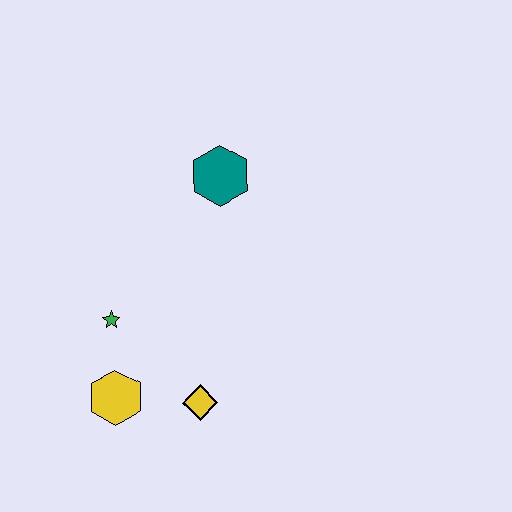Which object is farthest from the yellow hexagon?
The teal hexagon is farthest from the yellow hexagon.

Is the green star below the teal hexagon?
Yes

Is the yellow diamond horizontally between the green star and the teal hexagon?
Yes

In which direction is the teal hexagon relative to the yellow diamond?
The teal hexagon is above the yellow diamond.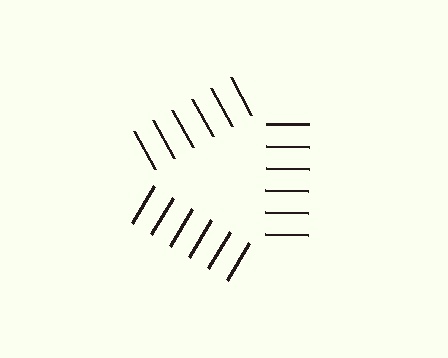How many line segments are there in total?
18 — 6 along each of the 3 edges.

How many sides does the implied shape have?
3 sides — the line-ends trace a triangle.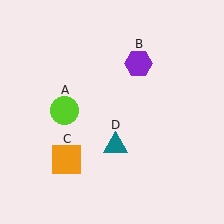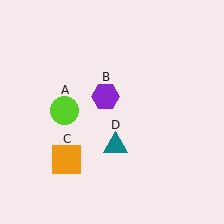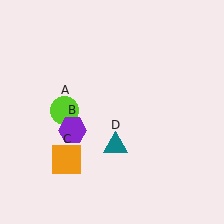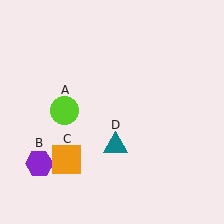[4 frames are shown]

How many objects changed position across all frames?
1 object changed position: purple hexagon (object B).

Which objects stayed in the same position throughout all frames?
Lime circle (object A) and orange square (object C) and teal triangle (object D) remained stationary.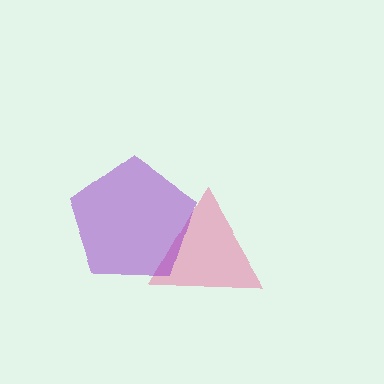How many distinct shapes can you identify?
There are 2 distinct shapes: a pink triangle, a purple pentagon.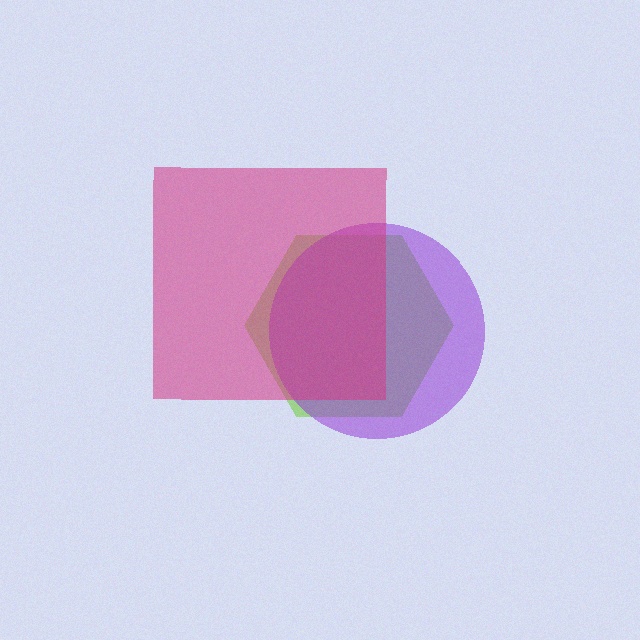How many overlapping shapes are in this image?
There are 3 overlapping shapes in the image.